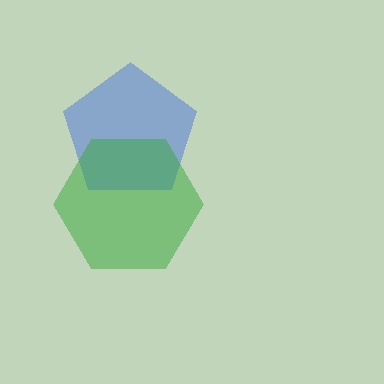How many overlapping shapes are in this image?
There are 2 overlapping shapes in the image.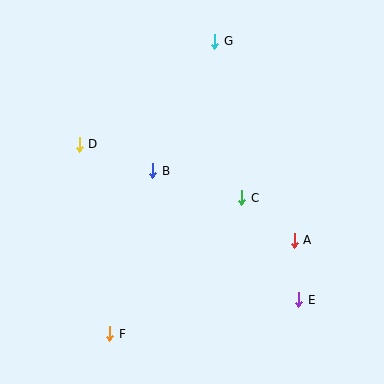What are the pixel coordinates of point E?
Point E is at (299, 300).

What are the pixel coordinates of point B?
Point B is at (153, 171).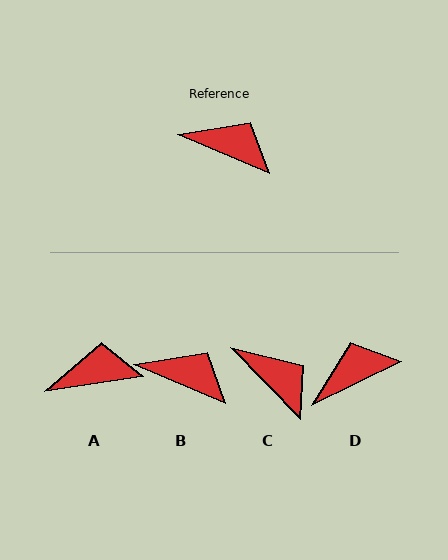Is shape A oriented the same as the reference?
No, it is off by about 31 degrees.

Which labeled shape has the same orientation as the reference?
B.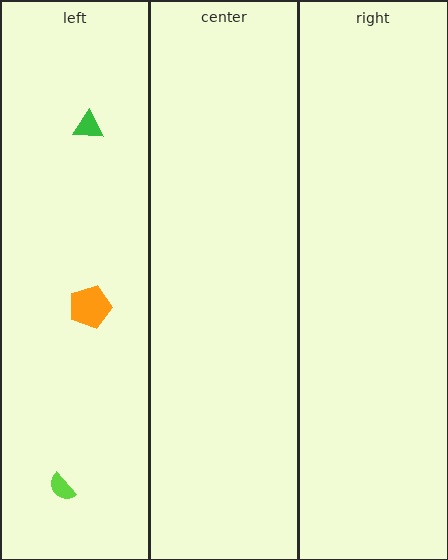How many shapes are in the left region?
3.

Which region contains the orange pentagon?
The left region.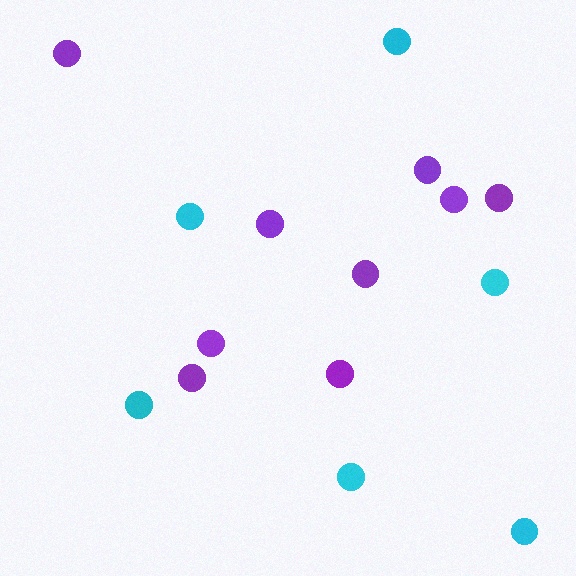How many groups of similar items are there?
There are 2 groups: one group of cyan circles (6) and one group of purple circles (9).